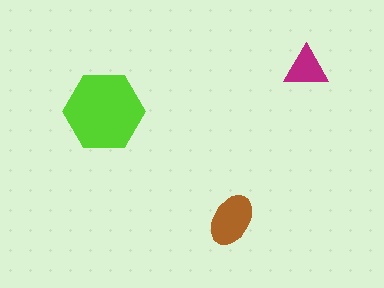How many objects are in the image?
There are 3 objects in the image.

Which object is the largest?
The lime hexagon.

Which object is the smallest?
The magenta triangle.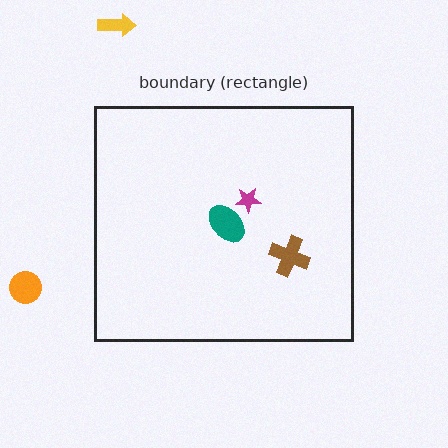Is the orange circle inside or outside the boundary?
Outside.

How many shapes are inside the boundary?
3 inside, 2 outside.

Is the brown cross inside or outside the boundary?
Inside.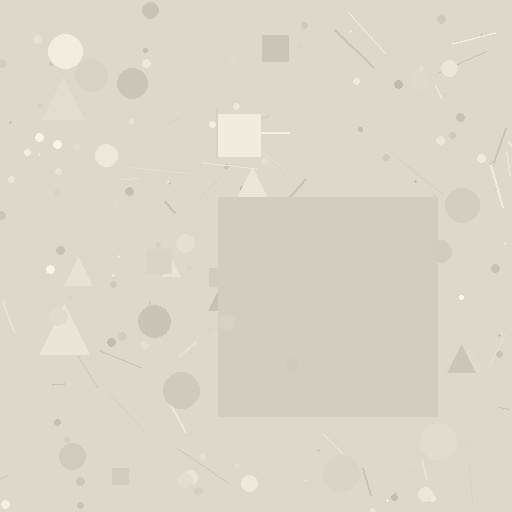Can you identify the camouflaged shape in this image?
The camouflaged shape is a square.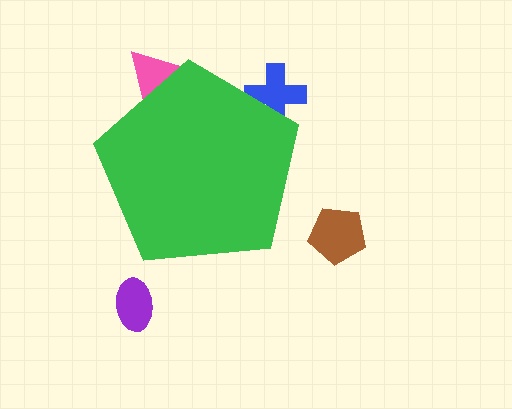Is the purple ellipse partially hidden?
No, the purple ellipse is fully visible.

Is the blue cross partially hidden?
Yes, the blue cross is partially hidden behind the green pentagon.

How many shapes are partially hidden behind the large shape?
2 shapes are partially hidden.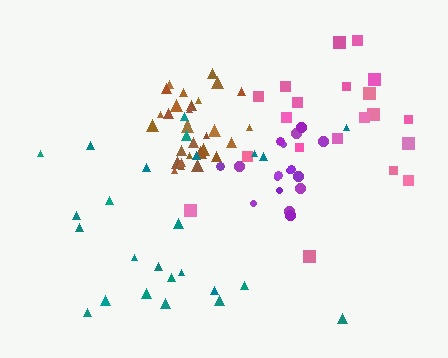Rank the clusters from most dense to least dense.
brown, purple, pink, teal.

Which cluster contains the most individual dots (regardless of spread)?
Brown (32).